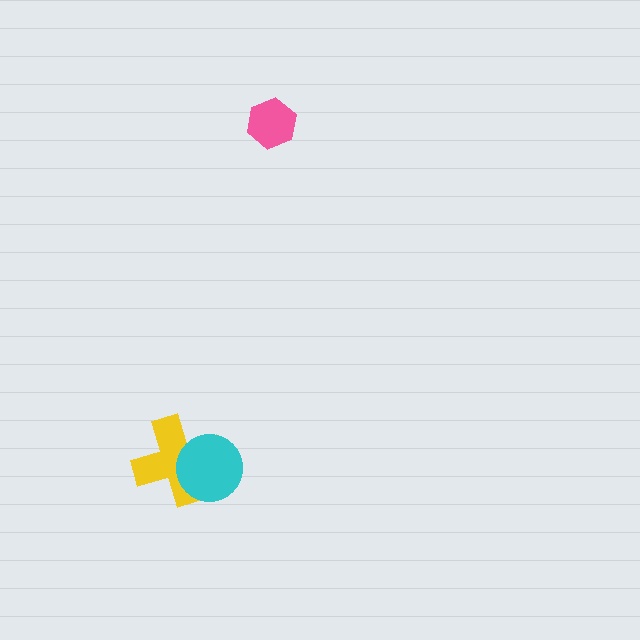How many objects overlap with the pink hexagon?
0 objects overlap with the pink hexagon.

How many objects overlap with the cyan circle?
1 object overlaps with the cyan circle.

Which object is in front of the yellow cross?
The cyan circle is in front of the yellow cross.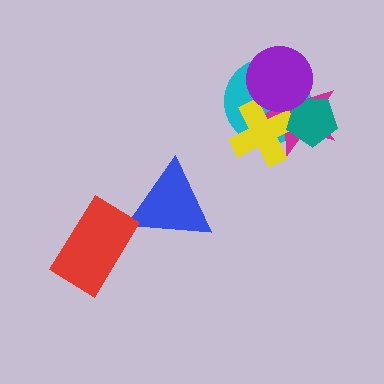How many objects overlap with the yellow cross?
4 objects overlap with the yellow cross.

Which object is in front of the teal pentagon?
The purple circle is in front of the teal pentagon.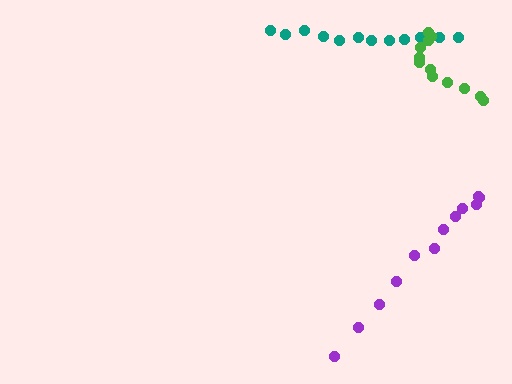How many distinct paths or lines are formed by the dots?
There are 3 distinct paths.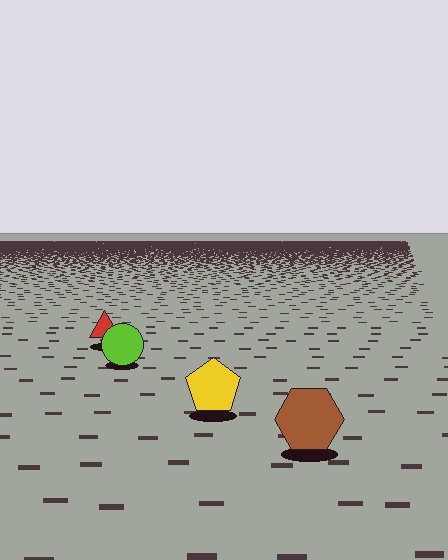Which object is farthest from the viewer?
The red triangle is farthest from the viewer. It appears smaller and the ground texture around it is denser.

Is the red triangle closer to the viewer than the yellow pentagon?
No. The yellow pentagon is closer — you can tell from the texture gradient: the ground texture is coarser near it.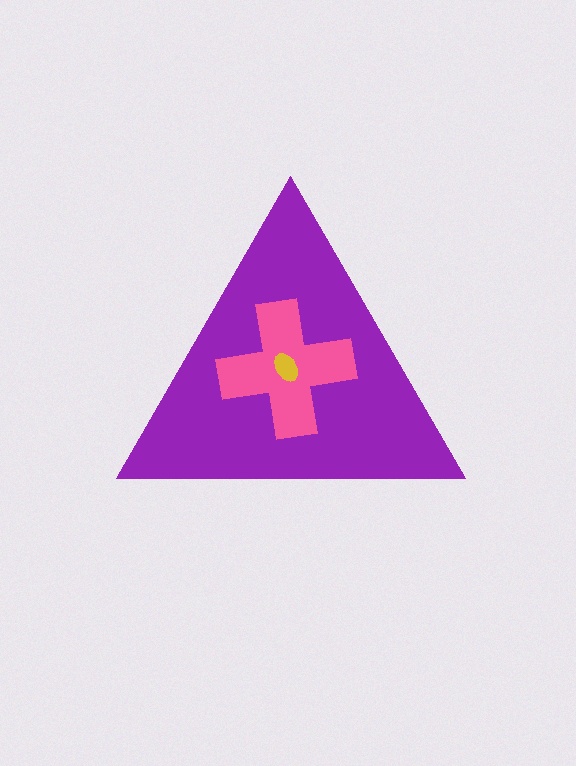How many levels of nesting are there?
3.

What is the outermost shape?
The purple triangle.